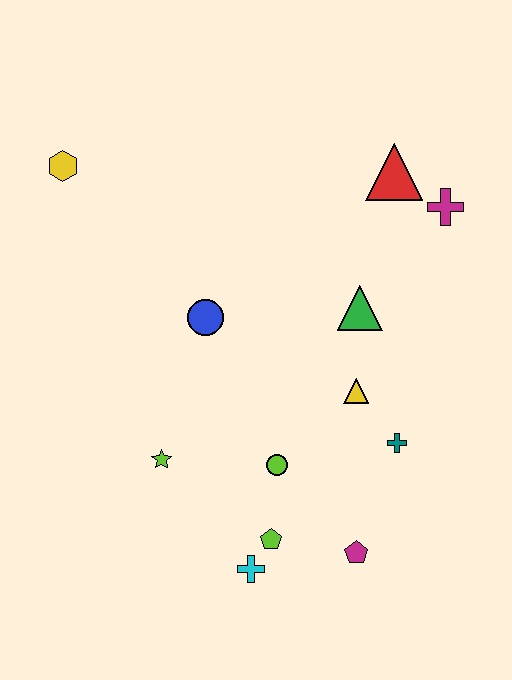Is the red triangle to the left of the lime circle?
No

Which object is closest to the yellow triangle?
The teal cross is closest to the yellow triangle.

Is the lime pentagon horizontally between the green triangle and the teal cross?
No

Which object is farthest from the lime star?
The magenta cross is farthest from the lime star.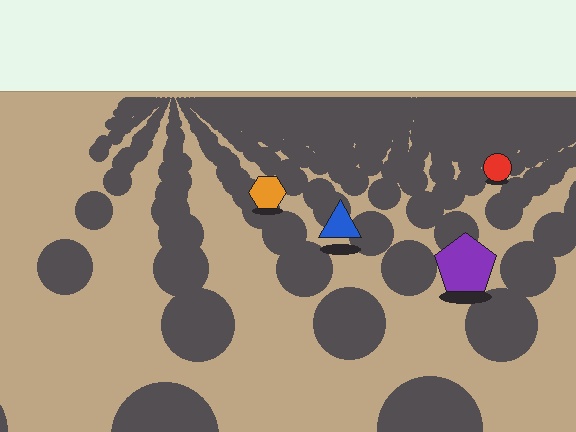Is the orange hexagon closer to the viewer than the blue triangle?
No. The blue triangle is closer — you can tell from the texture gradient: the ground texture is coarser near it.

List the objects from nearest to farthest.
From nearest to farthest: the purple pentagon, the blue triangle, the orange hexagon, the red circle.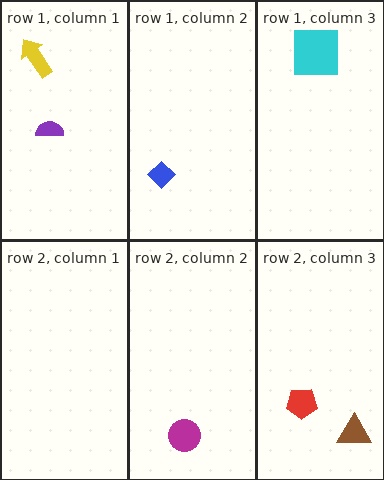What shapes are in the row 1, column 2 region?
The blue diamond.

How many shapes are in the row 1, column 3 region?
1.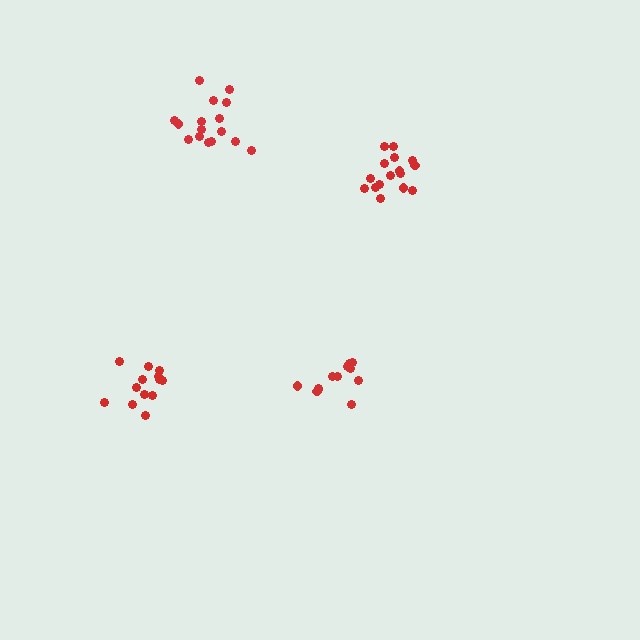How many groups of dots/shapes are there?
There are 4 groups.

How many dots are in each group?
Group 1: 16 dots, Group 2: 12 dots, Group 3: 13 dots, Group 4: 16 dots (57 total).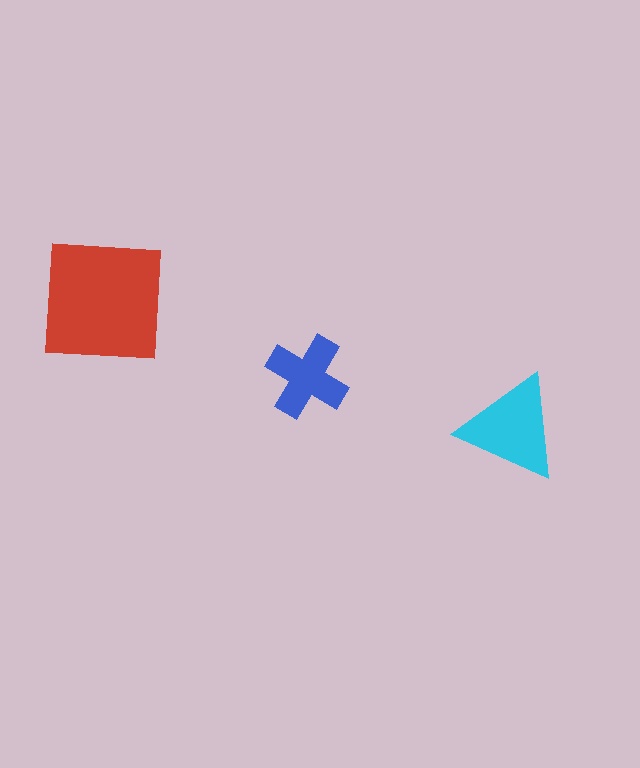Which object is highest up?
The red square is topmost.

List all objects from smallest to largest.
The blue cross, the cyan triangle, the red square.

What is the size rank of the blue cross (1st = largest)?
3rd.